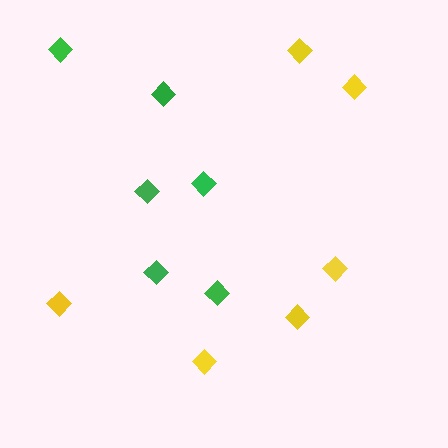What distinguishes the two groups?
There are 2 groups: one group of green diamonds (6) and one group of yellow diamonds (6).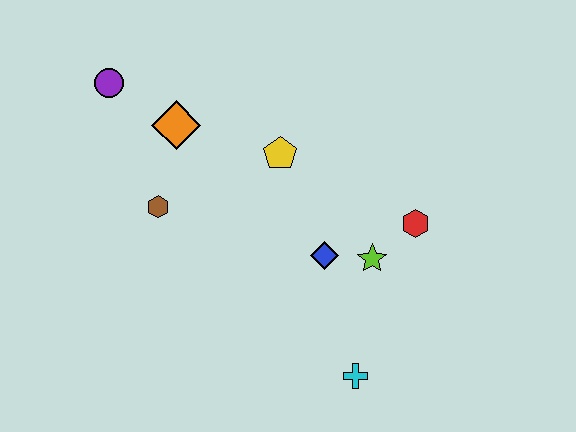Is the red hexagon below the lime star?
No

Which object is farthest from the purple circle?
The cyan cross is farthest from the purple circle.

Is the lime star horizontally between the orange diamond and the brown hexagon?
No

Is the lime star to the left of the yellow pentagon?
No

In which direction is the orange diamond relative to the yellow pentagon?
The orange diamond is to the left of the yellow pentagon.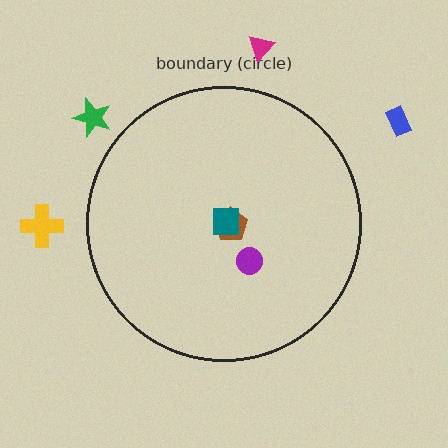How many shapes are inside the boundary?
3 inside, 4 outside.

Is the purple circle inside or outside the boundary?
Inside.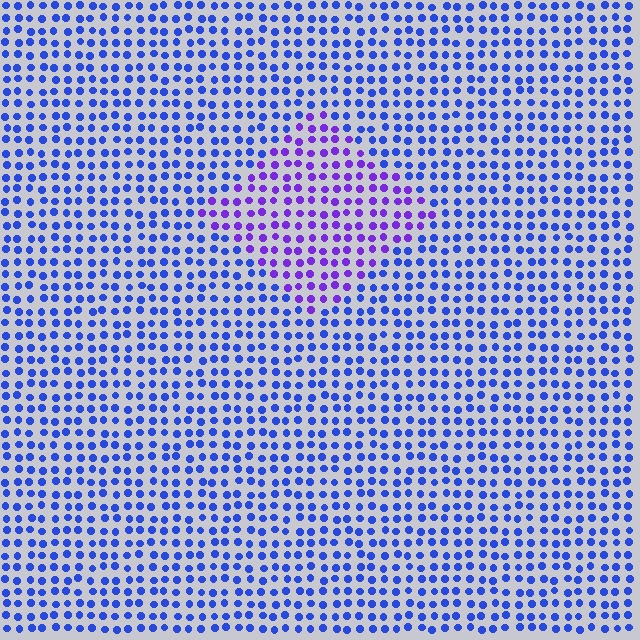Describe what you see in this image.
The image is filled with small blue elements in a uniform arrangement. A diamond-shaped region is visible where the elements are tinted to a slightly different hue, forming a subtle color boundary.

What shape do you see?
I see a diamond.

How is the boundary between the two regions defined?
The boundary is defined purely by a slight shift in hue (about 38 degrees). Spacing, size, and orientation are identical on both sides.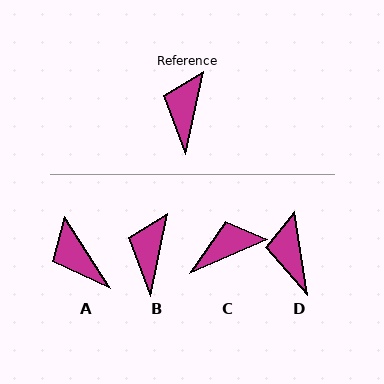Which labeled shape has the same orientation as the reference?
B.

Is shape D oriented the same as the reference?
No, it is off by about 20 degrees.